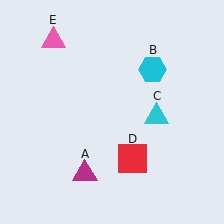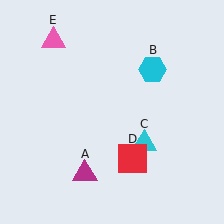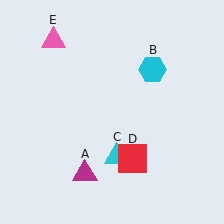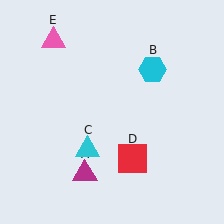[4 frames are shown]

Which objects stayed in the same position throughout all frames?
Magenta triangle (object A) and cyan hexagon (object B) and red square (object D) and pink triangle (object E) remained stationary.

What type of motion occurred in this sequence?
The cyan triangle (object C) rotated clockwise around the center of the scene.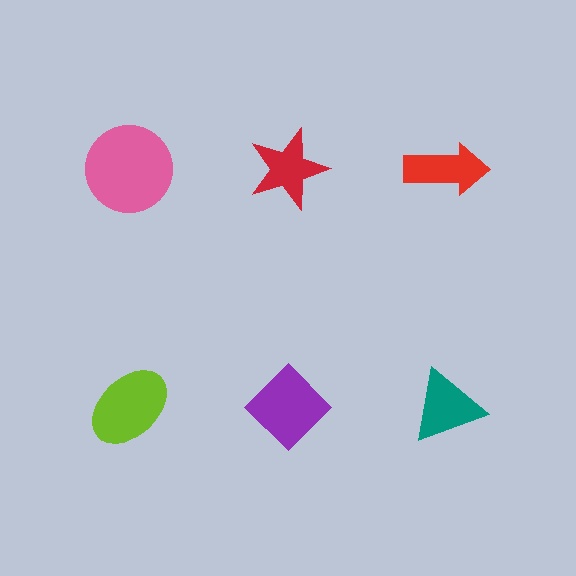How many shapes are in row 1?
3 shapes.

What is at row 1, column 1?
A pink circle.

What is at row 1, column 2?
A red star.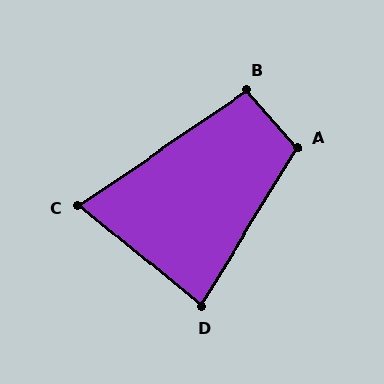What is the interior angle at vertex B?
Approximately 98 degrees (obtuse).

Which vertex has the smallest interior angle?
C, at approximately 74 degrees.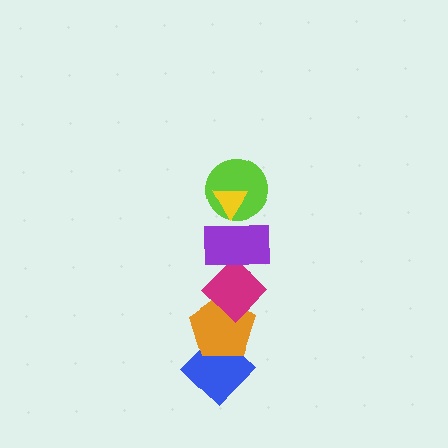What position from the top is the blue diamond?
The blue diamond is 6th from the top.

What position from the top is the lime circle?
The lime circle is 2nd from the top.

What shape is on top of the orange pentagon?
The magenta diamond is on top of the orange pentagon.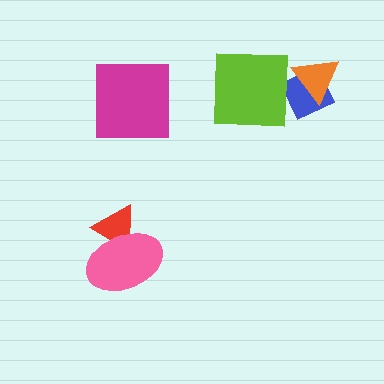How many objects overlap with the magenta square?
0 objects overlap with the magenta square.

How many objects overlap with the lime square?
2 objects overlap with the lime square.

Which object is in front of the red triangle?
The pink ellipse is in front of the red triangle.